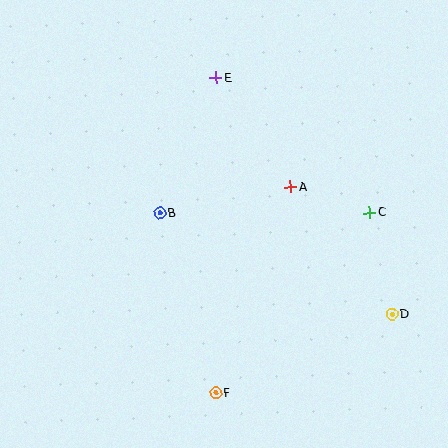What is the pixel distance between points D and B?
The distance between D and B is 253 pixels.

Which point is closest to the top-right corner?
Point C is closest to the top-right corner.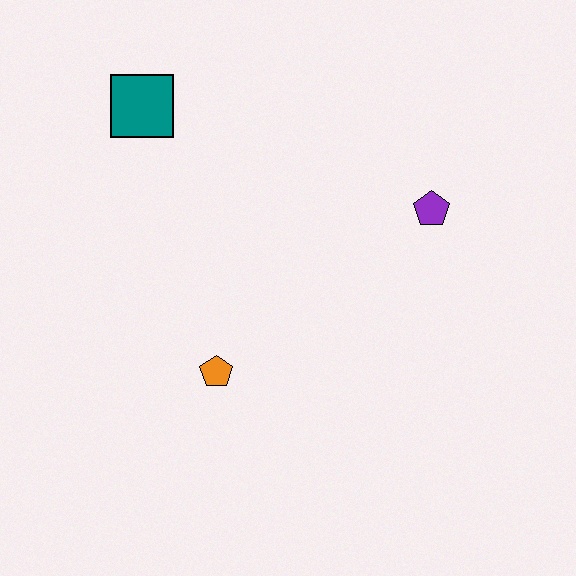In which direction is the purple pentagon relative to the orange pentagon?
The purple pentagon is to the right of the orange pentagon.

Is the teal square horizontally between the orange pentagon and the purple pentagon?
No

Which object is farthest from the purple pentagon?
The teal square is farthest from the purple pentagon.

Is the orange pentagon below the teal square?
Yes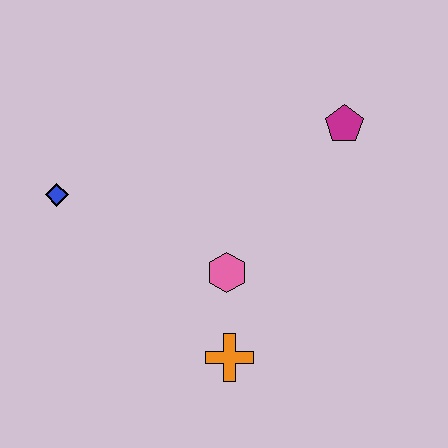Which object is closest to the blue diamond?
The pink hexagon is closest to the blue diamond.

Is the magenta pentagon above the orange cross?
Yes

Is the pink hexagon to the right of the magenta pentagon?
No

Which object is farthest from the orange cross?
The magenta pentagon is farthest from the orange cross.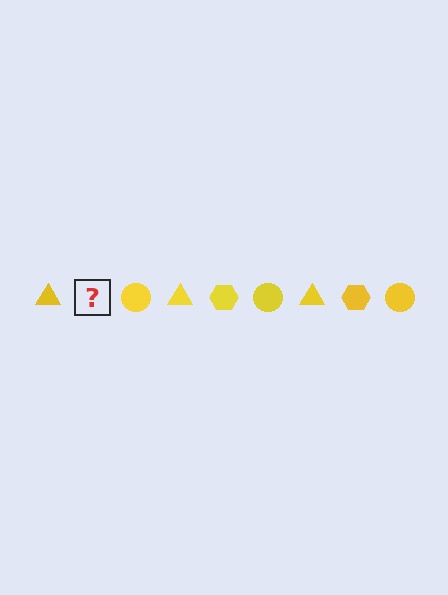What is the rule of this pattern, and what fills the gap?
The rule is that the pattern cycles through triangle, hexagon, circle shapes in yellow. The gap should be filled with a yellow hexagon.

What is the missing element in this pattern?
The missing element is a yellow hexagon.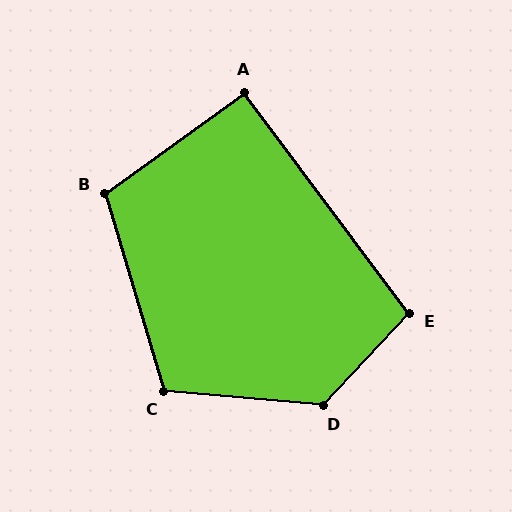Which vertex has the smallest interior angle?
A, at approximately 91 degrees.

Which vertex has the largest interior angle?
D, at approximately 128 degrees.